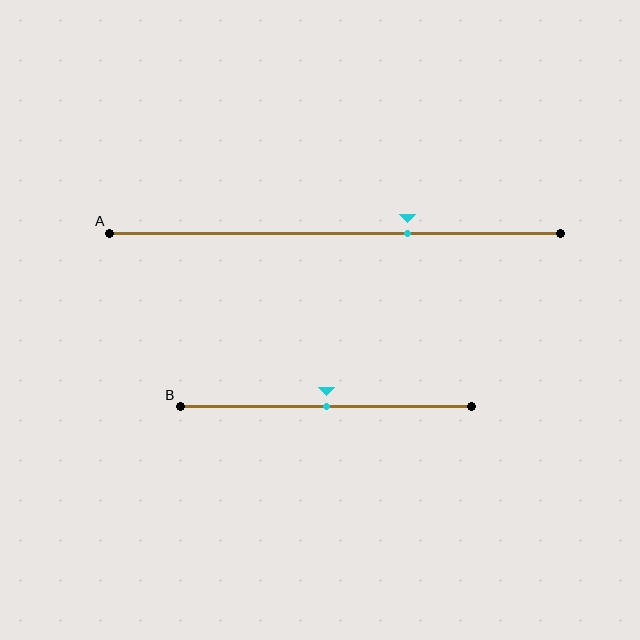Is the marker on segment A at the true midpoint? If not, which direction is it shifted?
No, the marker on segment A is shifted to the right by about 16% of the segment length.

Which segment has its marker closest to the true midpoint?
Segment B has its marker closest to the true midpoint.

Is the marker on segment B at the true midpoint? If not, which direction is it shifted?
Yes, the marker on segment B is at the true midpoint.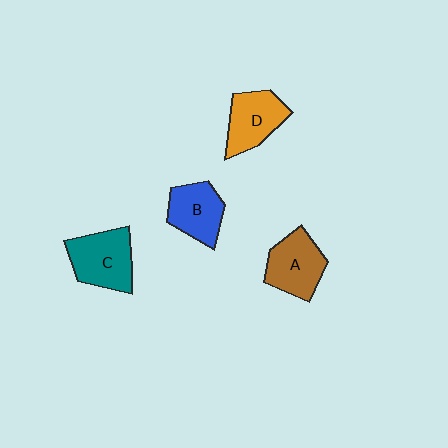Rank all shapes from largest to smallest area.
From largest to smallest: C (teal), A (brown), D (orange), B (blue).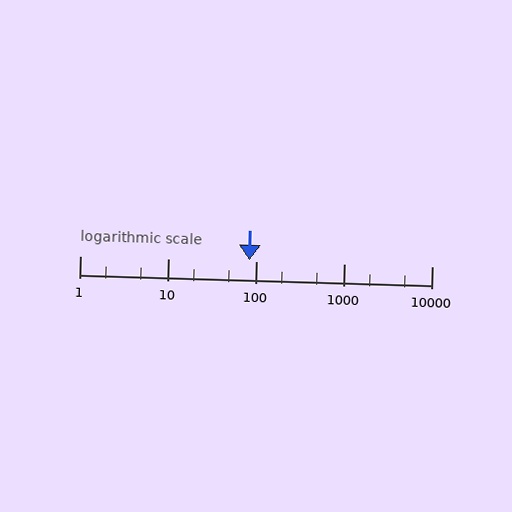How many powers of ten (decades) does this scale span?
The scale spans 4 decades, from 1 to 10000.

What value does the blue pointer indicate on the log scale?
The pointer indicates approximately 85.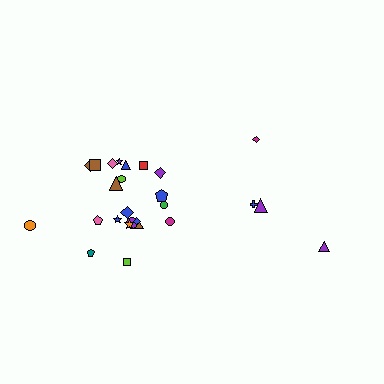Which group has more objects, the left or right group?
The left group.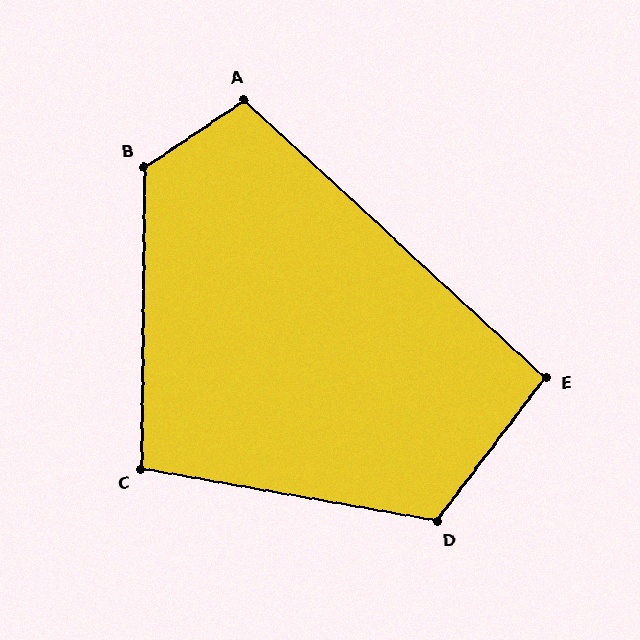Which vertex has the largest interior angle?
B, at approximately 125 degrees.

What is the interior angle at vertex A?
Approximately 103 degrees (obtuse).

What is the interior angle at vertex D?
Approximately 117 degrees (obtuse).